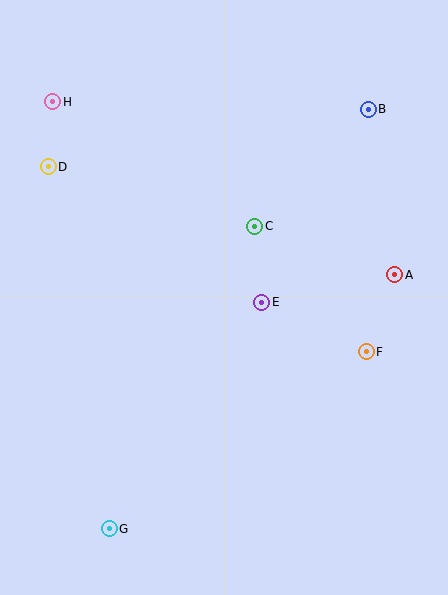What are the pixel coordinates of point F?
Point F is at (366, 352).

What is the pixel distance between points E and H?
The distance between E and H is 290 pixels.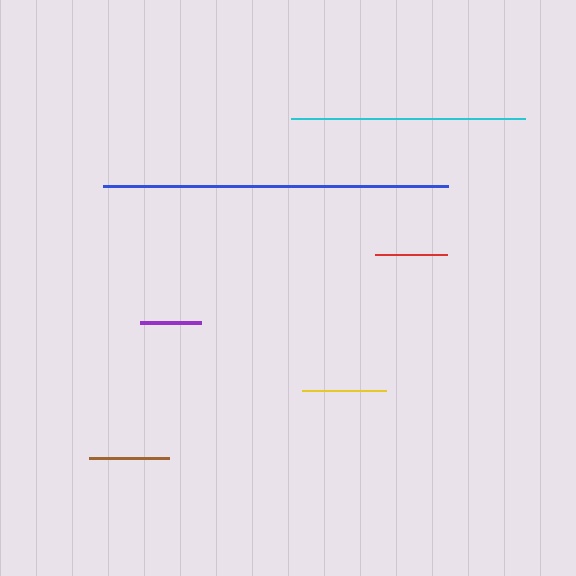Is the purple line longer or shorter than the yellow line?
The yellow line is longer than the purple line.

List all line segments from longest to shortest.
From longest to shortest: blue, cyan, yellow, brown, red, purple.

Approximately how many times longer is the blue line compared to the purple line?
The blue line is approximately 5.7 times the length of the purple line.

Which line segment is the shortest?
The purple line is the shortest at approximately 61 pixels.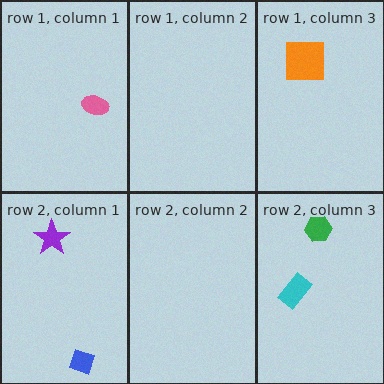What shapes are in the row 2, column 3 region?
The green hexagon, the cyan rectangle.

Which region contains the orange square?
The row 1, column 3 region.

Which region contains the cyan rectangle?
The row 2, column 3 region.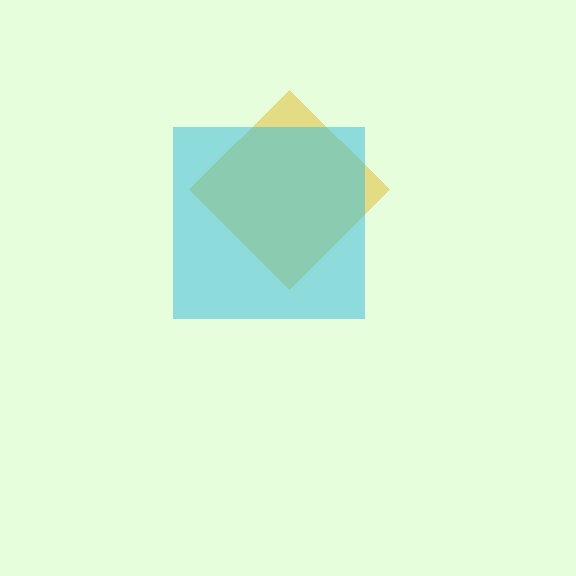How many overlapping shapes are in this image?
There are 2 overlapping shapes in the image.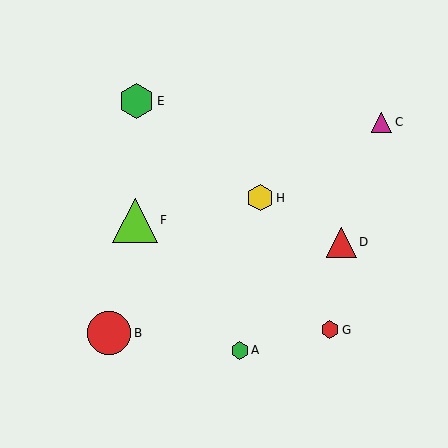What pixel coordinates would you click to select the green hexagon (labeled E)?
Click at (136, 101) to select the green hexagon E.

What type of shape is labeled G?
Shape G is a red hexagon.